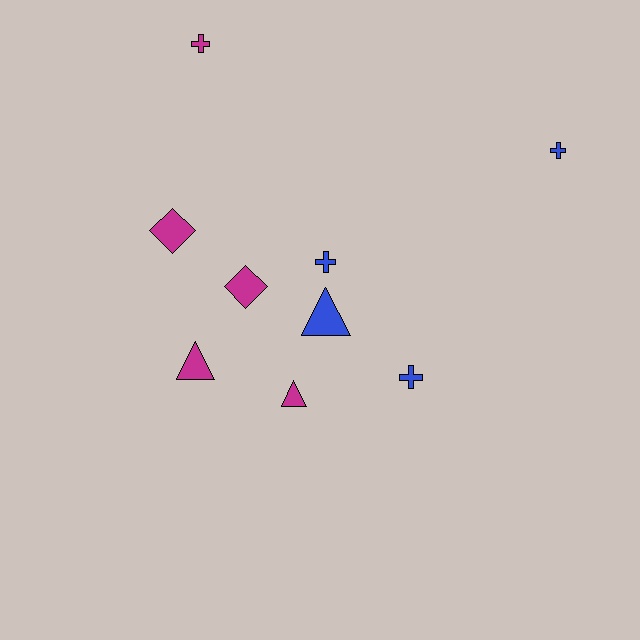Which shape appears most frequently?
Cross, with 4 objects.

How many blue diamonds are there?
There are no blue diamonds.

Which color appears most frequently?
Magenta, with 5 objects.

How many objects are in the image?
There are 9 objects.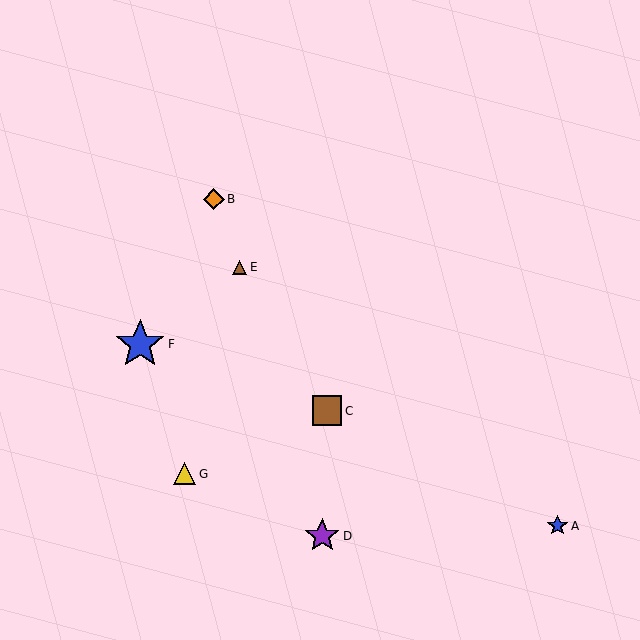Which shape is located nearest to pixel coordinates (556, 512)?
The blue star (labeled A) at (558, 526) is nearest to that location.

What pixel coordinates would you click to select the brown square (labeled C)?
Click at (327, 411) to select the brown square C.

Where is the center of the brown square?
The center of the brown square is at (327, 411).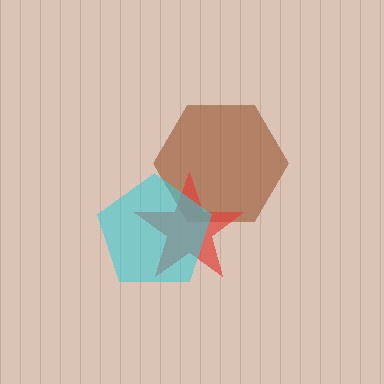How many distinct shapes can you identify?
There are 3 distinct shapes: a brown hexagon, a red star, a cyan pentagon.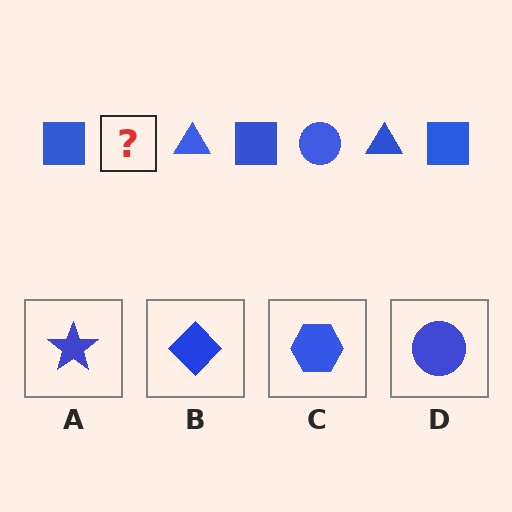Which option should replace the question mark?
Option D.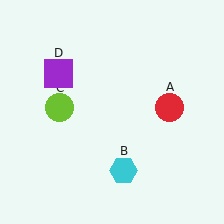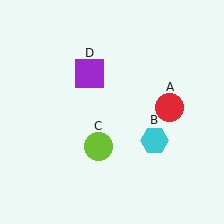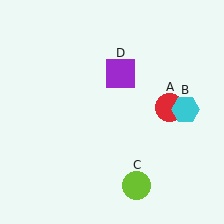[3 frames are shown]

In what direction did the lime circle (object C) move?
The lime circle (object C) moved down and to the right.